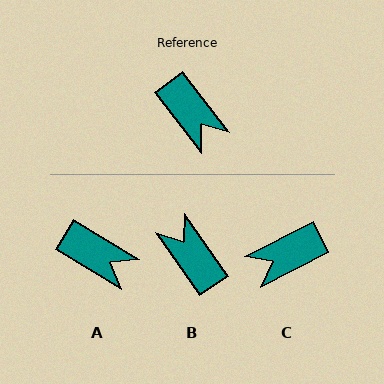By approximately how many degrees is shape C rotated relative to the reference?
Approximately 101 degrees clockwise.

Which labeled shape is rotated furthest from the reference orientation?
B, about 177 degrees away.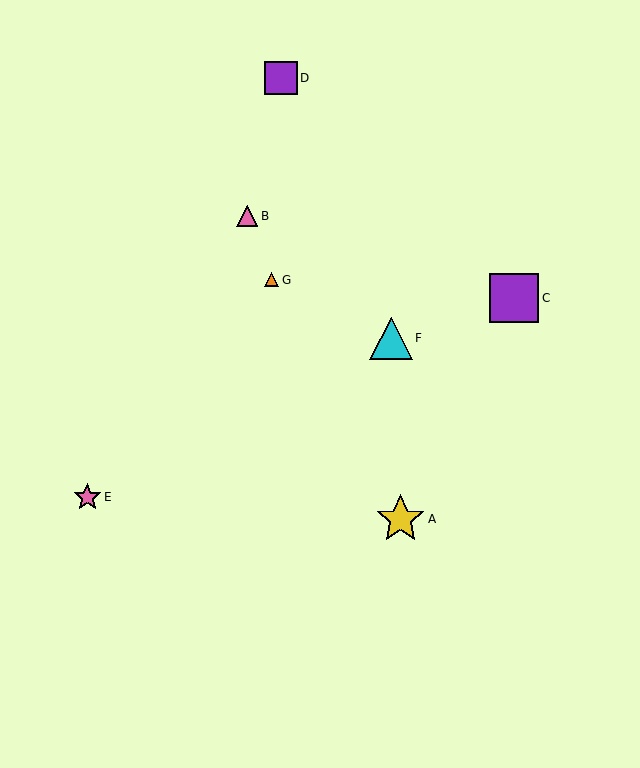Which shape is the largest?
The yellow star (labeled A) is the largest.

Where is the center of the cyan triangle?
The center of the cyan triangle is at (391, 338).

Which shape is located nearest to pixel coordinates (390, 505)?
The yellow star (labeled A) at (401, 519) is nearest to that location.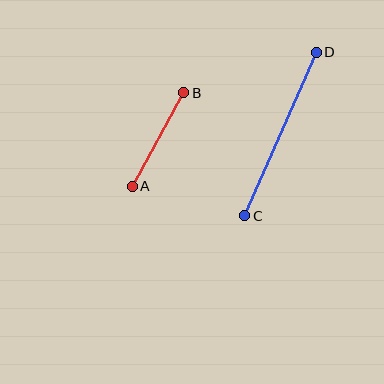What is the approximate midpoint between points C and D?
The midpoint is at approximately (281, 134) pixels.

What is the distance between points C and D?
The distance is approximately 178 pixels.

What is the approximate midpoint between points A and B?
The midpoint is at approximately (158, 139) pixels.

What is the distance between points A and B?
The distance is approximately 106 pixels.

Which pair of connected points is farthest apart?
Points C and D are farthest apart.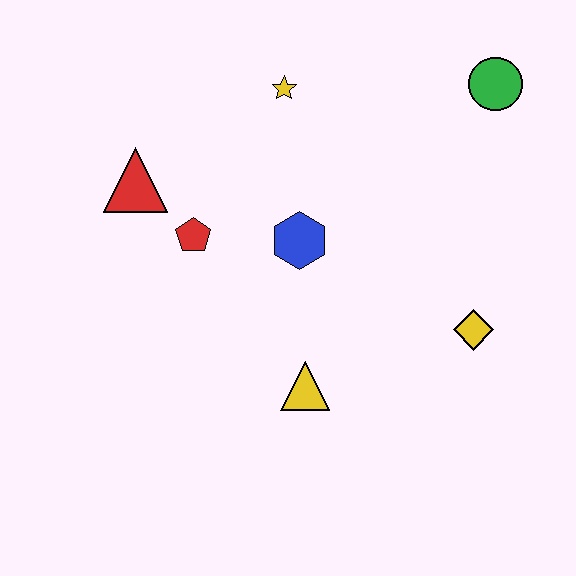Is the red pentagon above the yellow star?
No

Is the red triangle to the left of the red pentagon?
Yes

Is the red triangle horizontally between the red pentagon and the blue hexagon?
No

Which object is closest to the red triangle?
The red pentagon is closest to the red triangle.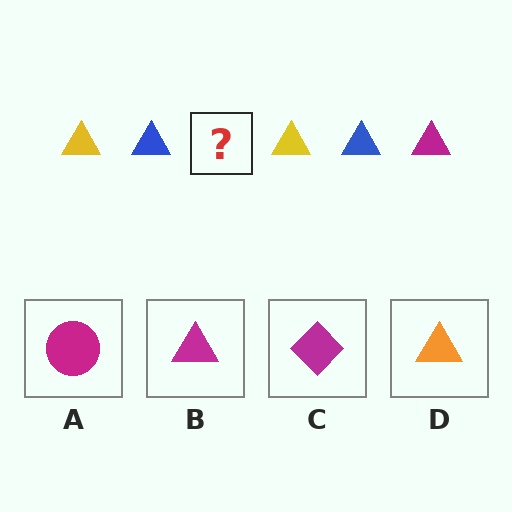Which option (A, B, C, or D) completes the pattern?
B.